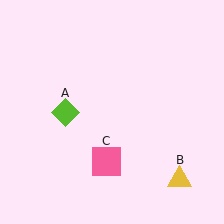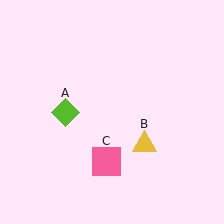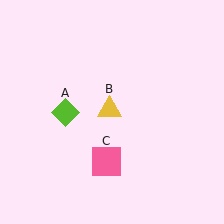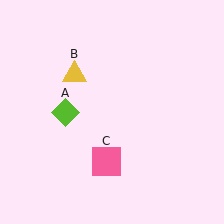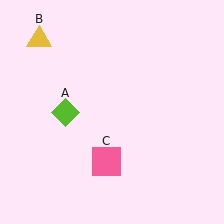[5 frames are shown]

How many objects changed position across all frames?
1 object changed position: yellow triangle (object B).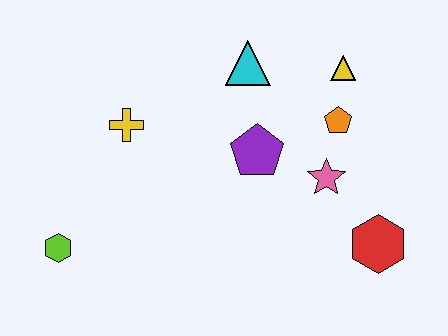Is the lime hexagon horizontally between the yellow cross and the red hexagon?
No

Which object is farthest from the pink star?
The lime hexagon is farthest from the pink star.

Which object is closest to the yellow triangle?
The orange pentagon is closest to the yellow triangle.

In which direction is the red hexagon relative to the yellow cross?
The red hexagon is to the right of the yellow cross.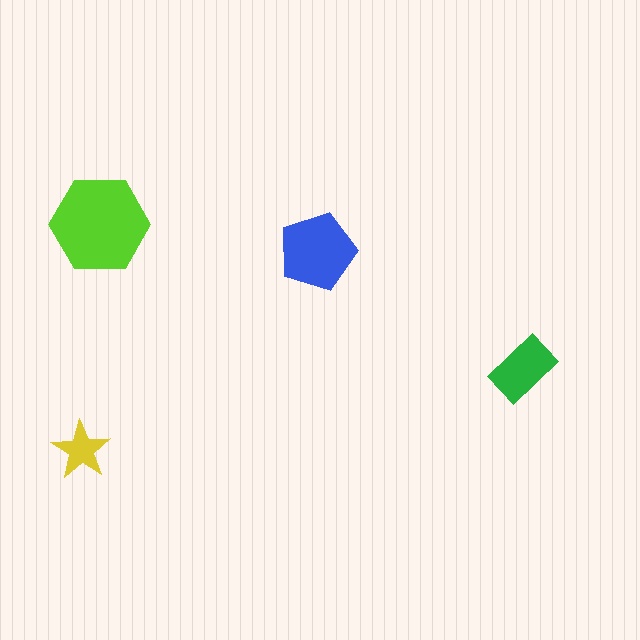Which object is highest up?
The lime hexagon is topmost.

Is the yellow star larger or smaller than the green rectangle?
Smaller.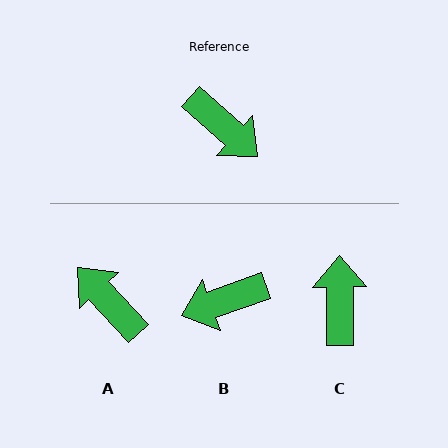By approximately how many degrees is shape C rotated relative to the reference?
Approximately 132 degrees counter-clockwise.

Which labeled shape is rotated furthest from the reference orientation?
A, about 174 degrees away.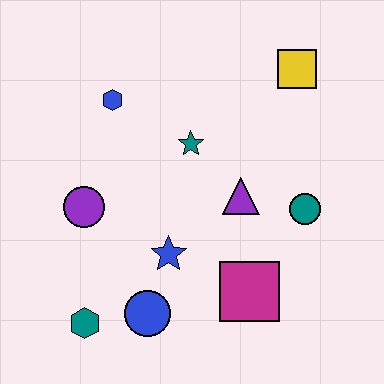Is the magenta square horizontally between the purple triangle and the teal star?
No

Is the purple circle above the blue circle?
Yes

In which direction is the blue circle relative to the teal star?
The blue circle is below the teal star.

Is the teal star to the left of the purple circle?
No